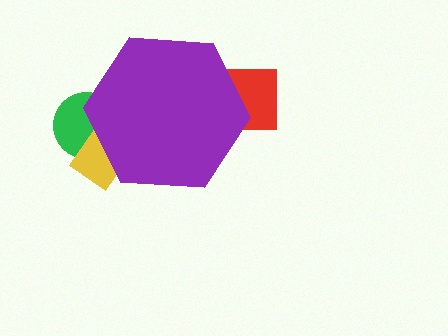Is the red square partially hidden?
Yes, the red square is partially hidden behind the purple hexagon.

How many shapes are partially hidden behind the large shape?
3 shapes are partially hidden.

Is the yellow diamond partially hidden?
Yes, the yellow diamond is partially hidden behind the purple hexagon.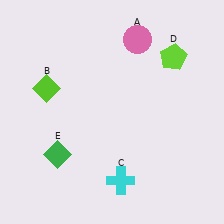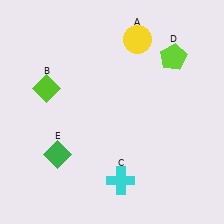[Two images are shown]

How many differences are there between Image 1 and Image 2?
There is 1 difference between the two images.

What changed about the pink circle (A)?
In Image 1, A is pink. In Image 2, it changed to yellow.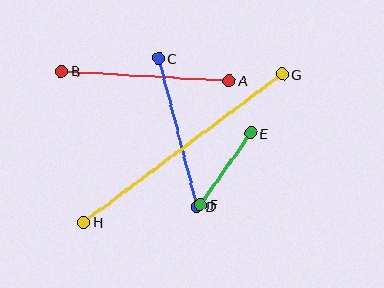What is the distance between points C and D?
The distance is approximately 153 pixels.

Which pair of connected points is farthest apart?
Points G and H are farthest apart.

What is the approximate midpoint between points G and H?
The midpoint is at approximately (183, 148) pixels.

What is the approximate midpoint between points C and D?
The midpoint is at approximately (178, 132) pixels.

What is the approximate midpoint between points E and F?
The midpoint is at approximately (225, 169) pixels.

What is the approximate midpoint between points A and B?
The midpoint is at approximately (145, 76) pixels.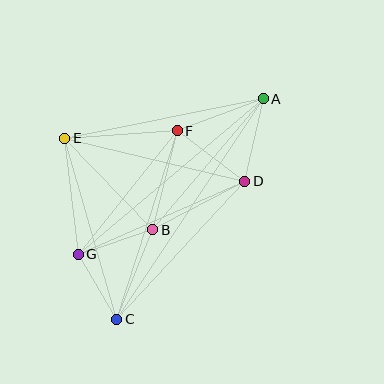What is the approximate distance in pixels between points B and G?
The distance between B and G is approximately 78 pixels.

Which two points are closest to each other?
Points C and G are closest to each other.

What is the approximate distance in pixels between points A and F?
The distance between A and F is approximately 92 pixels.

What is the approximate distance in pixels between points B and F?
The distance between B and F is approximately 102 pixels.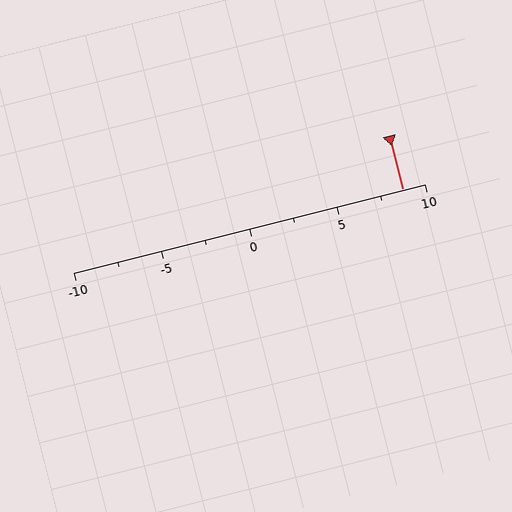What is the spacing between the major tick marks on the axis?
The major ticks are spaced 5 apart.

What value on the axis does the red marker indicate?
The marker indicates approximately 8.8.